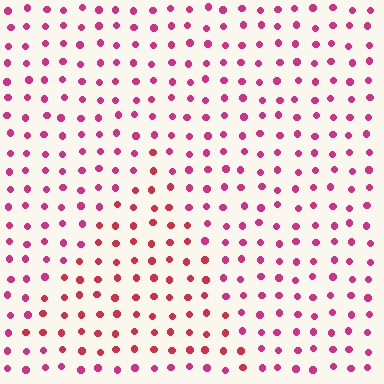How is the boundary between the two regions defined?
The boundary is defined purely by a slight shift in hue (about 24 degrees). Spacing, size, and orientation are identical on both sides.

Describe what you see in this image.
The image is filled with small magenta elements in a uniform arrangement. A triangle-shaped region is visible where the elements are tinted to a slightly different hue, forming a subtle color boundary.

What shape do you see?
I see a triangle.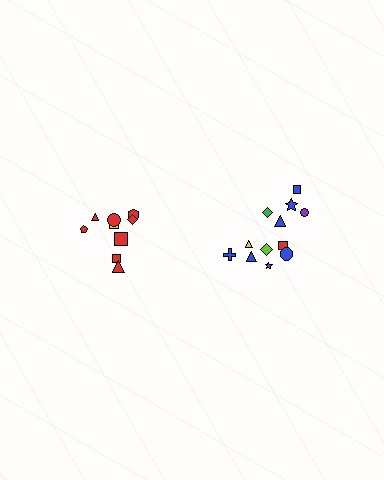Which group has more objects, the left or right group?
The right group.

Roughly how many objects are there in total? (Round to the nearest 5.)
Roughly 20 objects in total.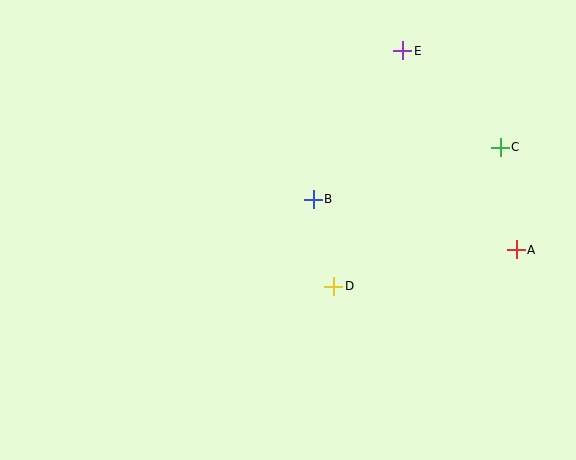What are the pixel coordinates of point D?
Point D is at (334, 286).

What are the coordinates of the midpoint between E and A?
The midpoint between E and A is at (459, 150).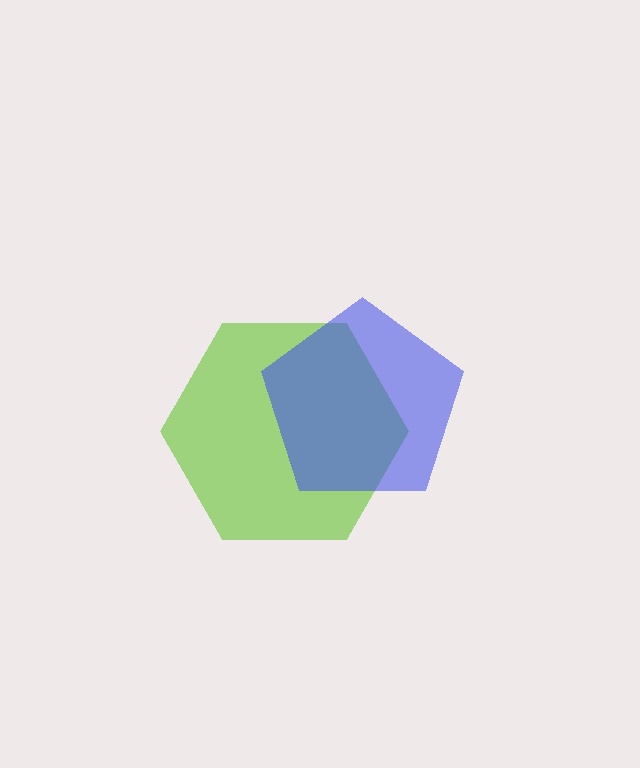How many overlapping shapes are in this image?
There are 2 overlapping shapes in the image.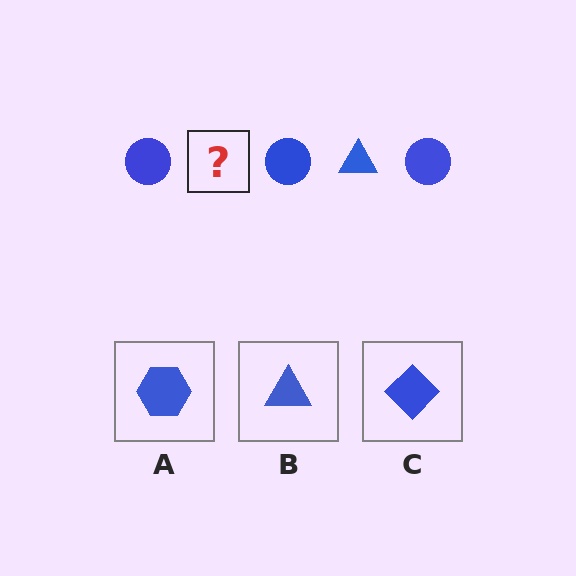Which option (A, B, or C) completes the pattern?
B.